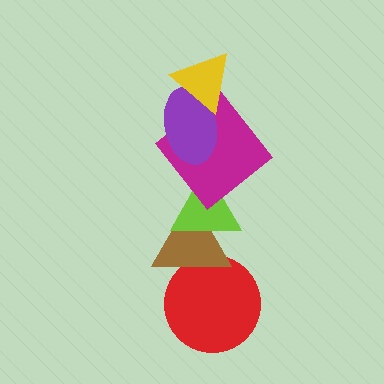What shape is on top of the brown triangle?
The lime triangle is on top of the brown triangle.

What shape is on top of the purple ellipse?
The yellow triangle is on top of the purple ellipse.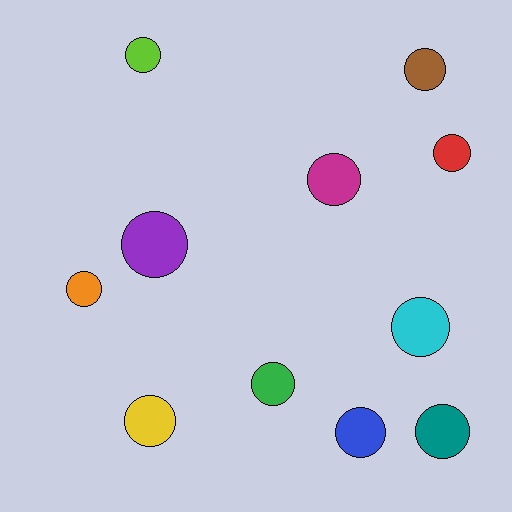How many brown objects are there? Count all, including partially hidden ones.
There is 1 brown object.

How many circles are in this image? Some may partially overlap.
There are 11 circles.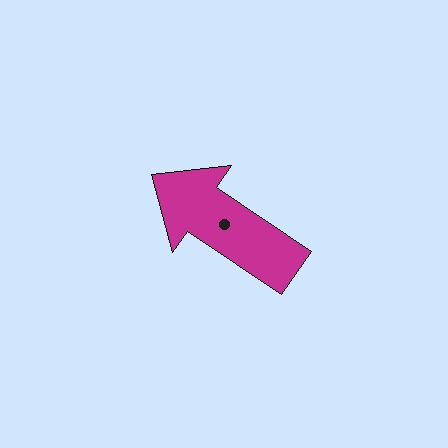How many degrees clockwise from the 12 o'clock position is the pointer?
Approximately 304 degrees.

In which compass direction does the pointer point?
Northwest.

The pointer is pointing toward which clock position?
Roughly 10 o'clock.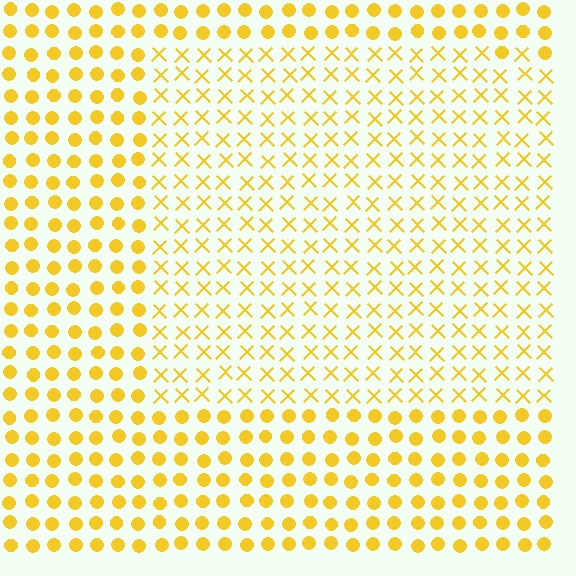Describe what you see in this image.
The image is filled with small yellow elements arranged in a uniform grid. A rectangle-shaped region contains X marks, while the surrounding area contains circles. The boundary is defined purely by the change in element shape.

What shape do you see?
I see a rectangle.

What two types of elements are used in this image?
The image uses X marks inside the rectangle region and circles outside it.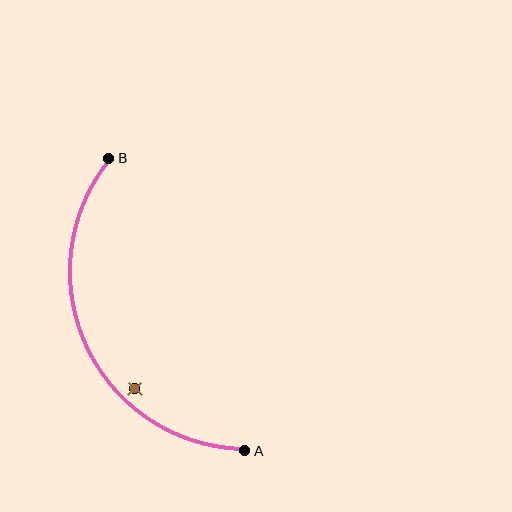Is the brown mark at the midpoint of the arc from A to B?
No — the brown mark does not lie on the arc at all. It sits slightly inside the curve.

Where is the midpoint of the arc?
The arc midpoint is the point on the curve farthest from the straight line joining A and B. It sits to the left of that line.